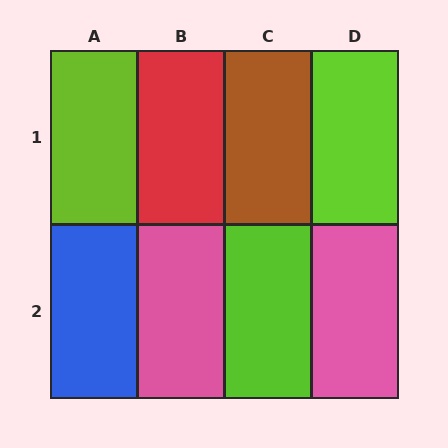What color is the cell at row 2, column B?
Pink.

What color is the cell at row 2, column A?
Blue.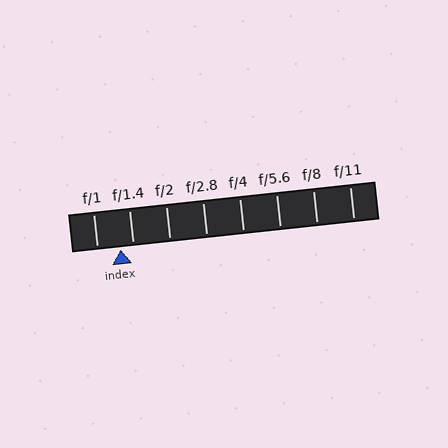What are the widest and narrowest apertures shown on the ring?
The widest aperture shown is f/1 and the narrowest is f/11.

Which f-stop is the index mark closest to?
The index mark is closest to f/1.4.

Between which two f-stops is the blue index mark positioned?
The index mark is between f/1 and f/1.4.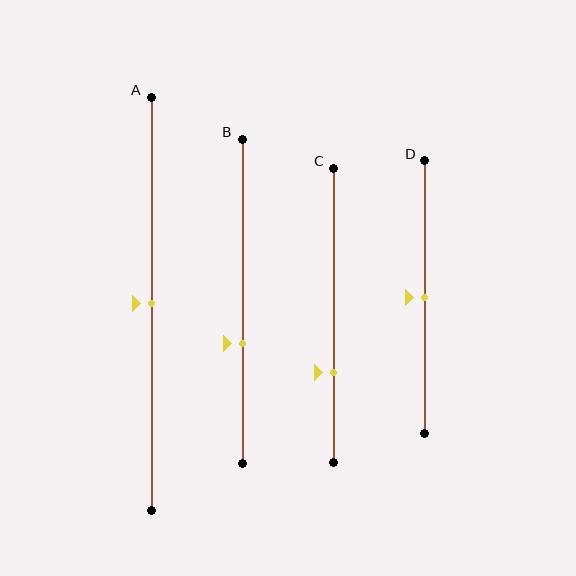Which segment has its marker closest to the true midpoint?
Segment A has its marker closest to the true midpoint.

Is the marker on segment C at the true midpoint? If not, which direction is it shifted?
No, the marker on segment C is shifted downward by about 19% of the segment length.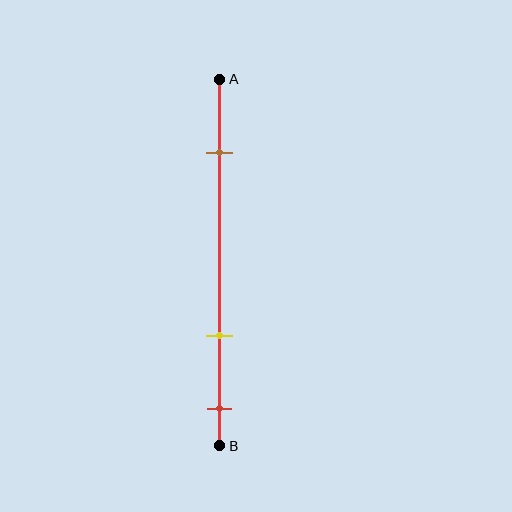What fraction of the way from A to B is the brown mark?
The brown mark is approximately 20% (0.2) of the way from A to B.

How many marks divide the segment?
There are 3 marks dividing the segment.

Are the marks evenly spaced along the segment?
No, the marks are not evenly spaced.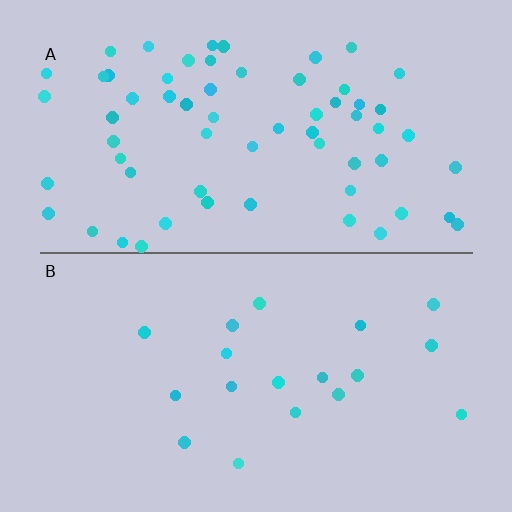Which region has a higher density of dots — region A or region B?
A (the top).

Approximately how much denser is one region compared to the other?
Approximately 3.4× — region A over region B.